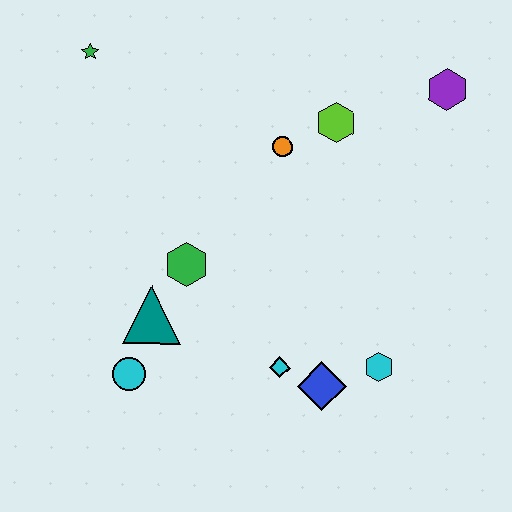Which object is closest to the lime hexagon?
The orange circle is closest to the lime hexagon.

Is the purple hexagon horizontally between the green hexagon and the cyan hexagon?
No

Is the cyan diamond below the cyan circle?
No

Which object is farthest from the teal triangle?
The purple hexagon is farthest from the teal triangle.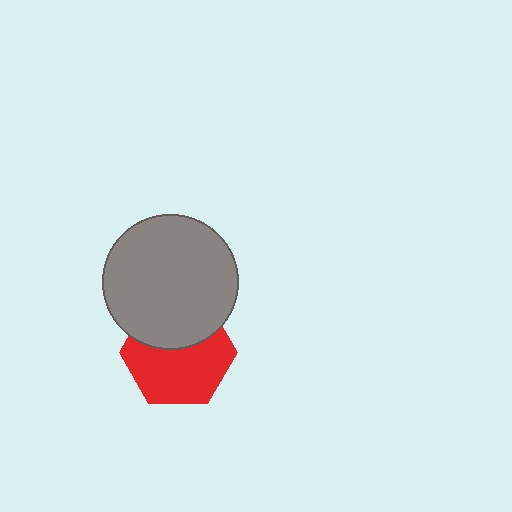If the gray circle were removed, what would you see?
You would see the complete red hexagon.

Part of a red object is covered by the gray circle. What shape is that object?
It is a hexagon.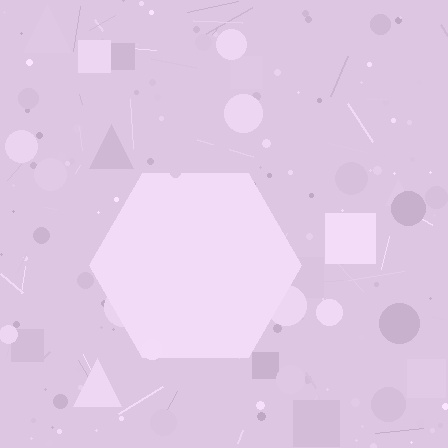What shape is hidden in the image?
A hexagon is hidden in the image.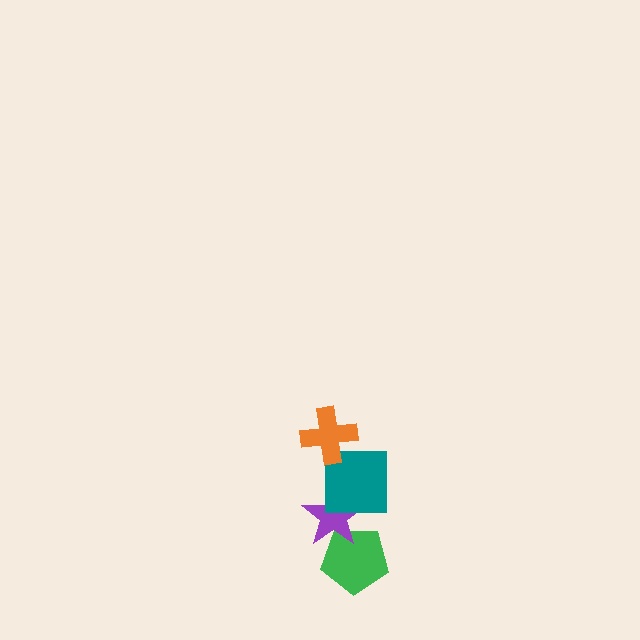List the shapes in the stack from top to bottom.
From top to bottom: the orange cross, the teal square, the purple star, the green pentagon.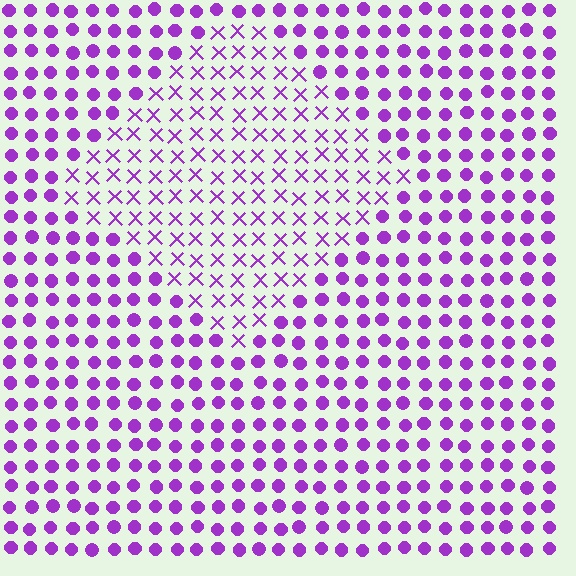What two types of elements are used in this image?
The image uses X marks inside the diamond region and circles outside it.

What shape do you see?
I see a diamond.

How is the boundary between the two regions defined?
The boundary is defined by a change in element shape: X marks inside vs. circles outside. All elements share the same color and spacing.